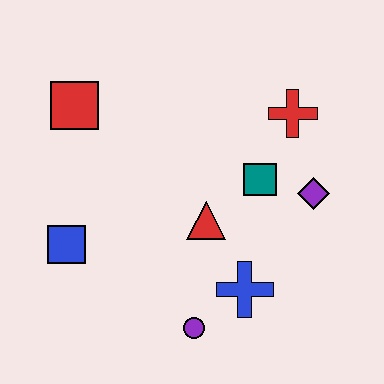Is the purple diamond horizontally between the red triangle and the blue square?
No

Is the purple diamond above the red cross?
No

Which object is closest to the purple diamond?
The teal square is closest to the purple diamond.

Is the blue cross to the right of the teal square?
No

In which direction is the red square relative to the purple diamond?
The red square is to the left of the purple diamond.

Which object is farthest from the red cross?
The blue square is farthest from the red cross.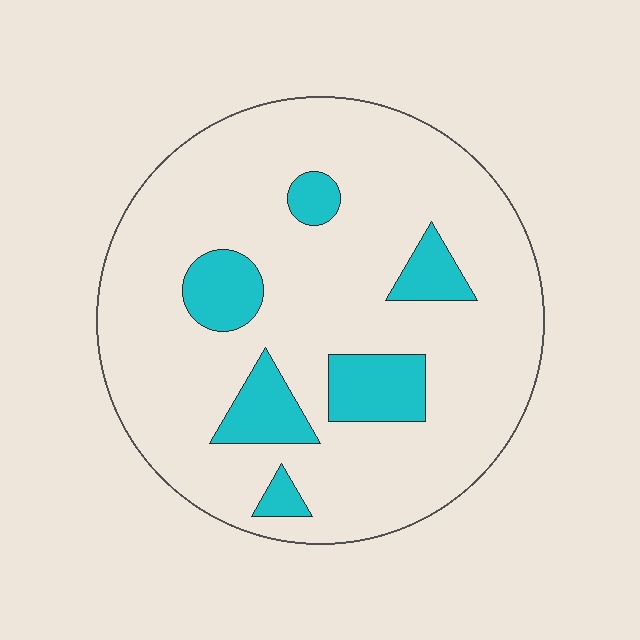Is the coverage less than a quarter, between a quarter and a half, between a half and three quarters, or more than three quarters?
Less than a quarter.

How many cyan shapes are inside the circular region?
6.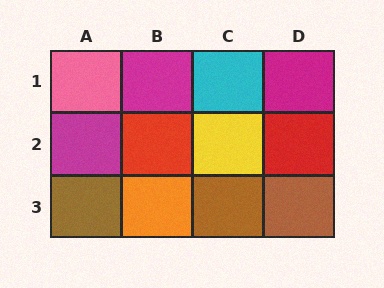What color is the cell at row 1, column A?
Pink.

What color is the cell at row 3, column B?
Orange.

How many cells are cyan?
1 cell is cyan.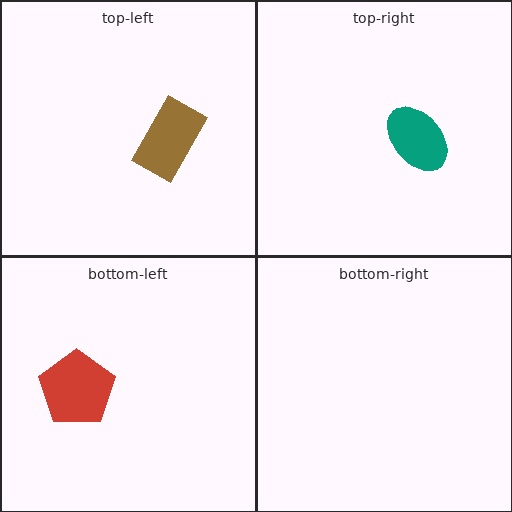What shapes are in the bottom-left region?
The red pentagon.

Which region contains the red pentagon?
The bottom-left region.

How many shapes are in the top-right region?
1.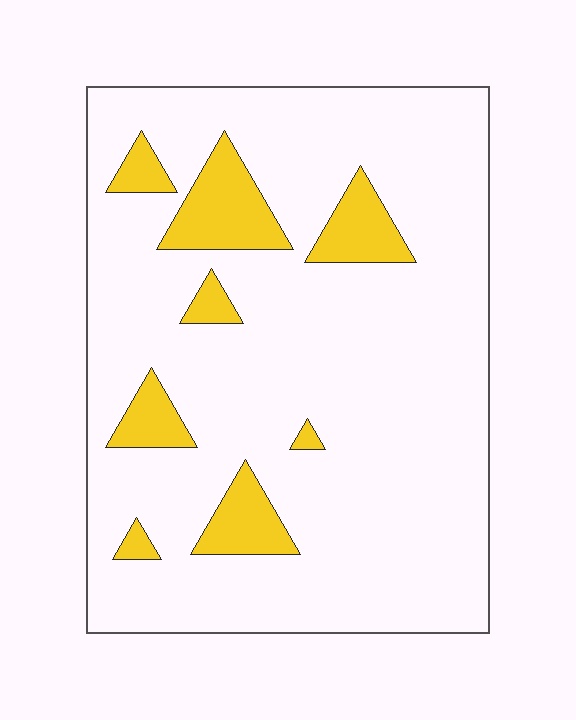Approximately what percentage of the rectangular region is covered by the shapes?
Approximately 15%.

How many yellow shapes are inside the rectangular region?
8.